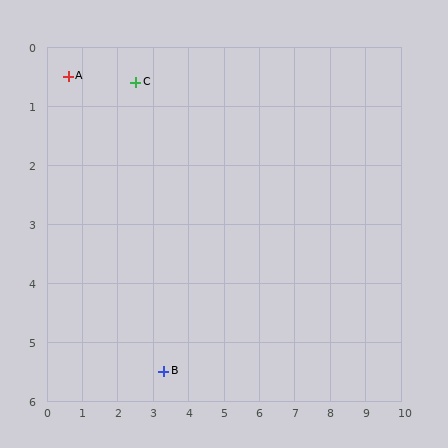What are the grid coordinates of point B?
Point B is at approximately (3.3, 5.5).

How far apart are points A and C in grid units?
Points A and C are about 1.9 grid units apart.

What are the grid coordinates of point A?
Point A is at approximately (0.6, 0.5).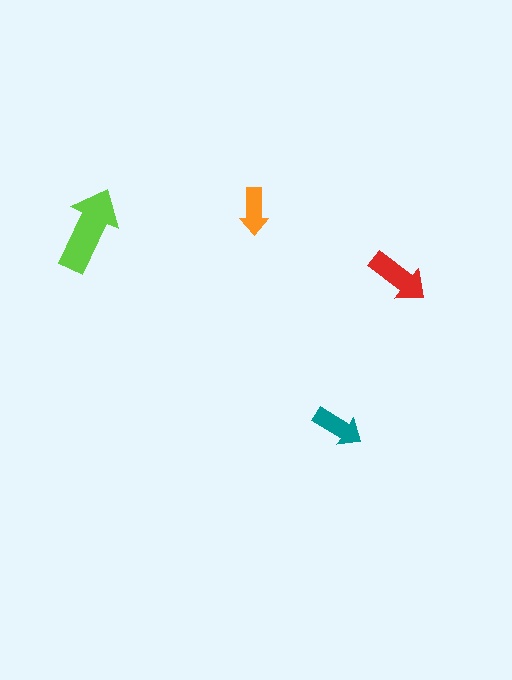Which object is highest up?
The orange arrow is topmost.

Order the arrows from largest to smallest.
the lime one, the red one, the teal one, the orange one.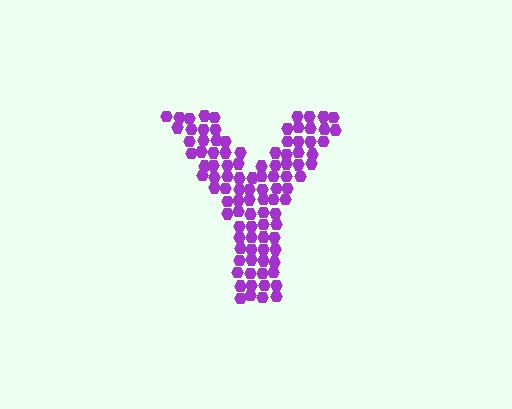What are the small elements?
The small elements are hexagons.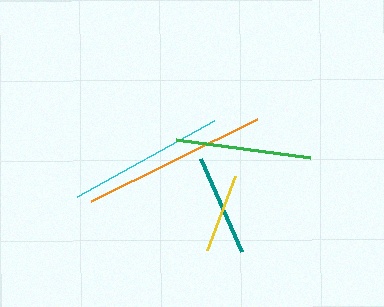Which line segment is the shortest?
The yellow line is the shortest at approximately 79 pixels.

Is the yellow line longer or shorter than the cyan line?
The cyan line is longer than the yellow line.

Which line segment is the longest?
The orange line is the longest at approximately 186 pixels.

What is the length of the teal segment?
The teal segment is approximately 102 pixels long.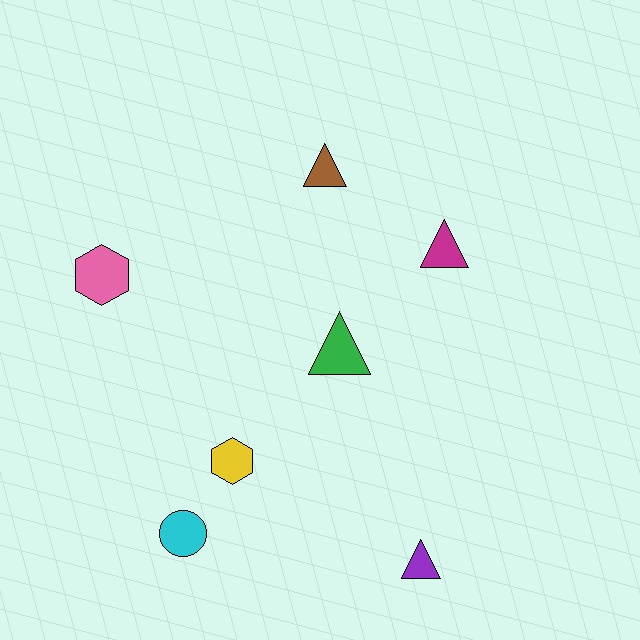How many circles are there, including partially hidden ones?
There is 1 circle.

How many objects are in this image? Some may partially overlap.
There are 7 objects.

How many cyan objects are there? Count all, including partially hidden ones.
There is 1 cyan object.